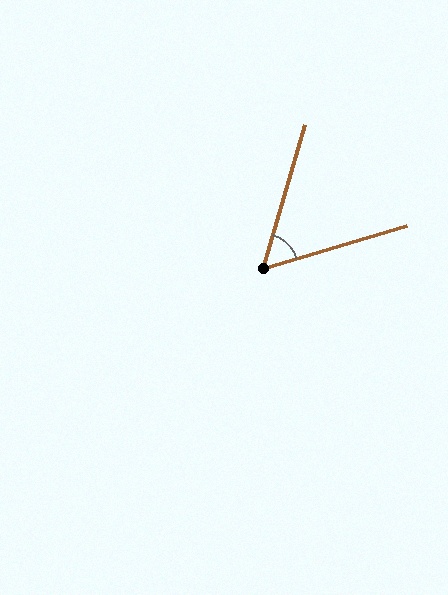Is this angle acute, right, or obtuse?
It is acute.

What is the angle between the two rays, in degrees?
Approximately 57 degrees.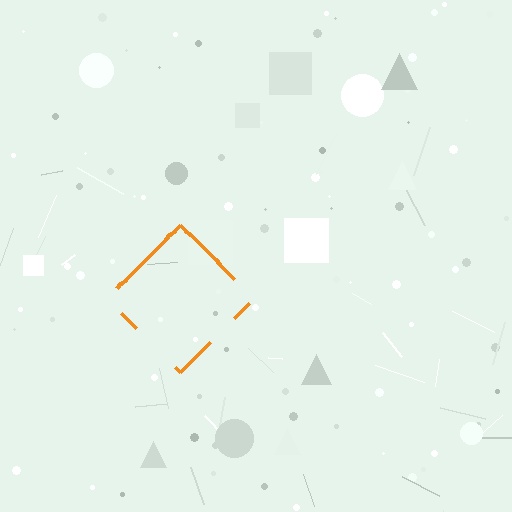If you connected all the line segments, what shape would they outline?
They would outline a diamond.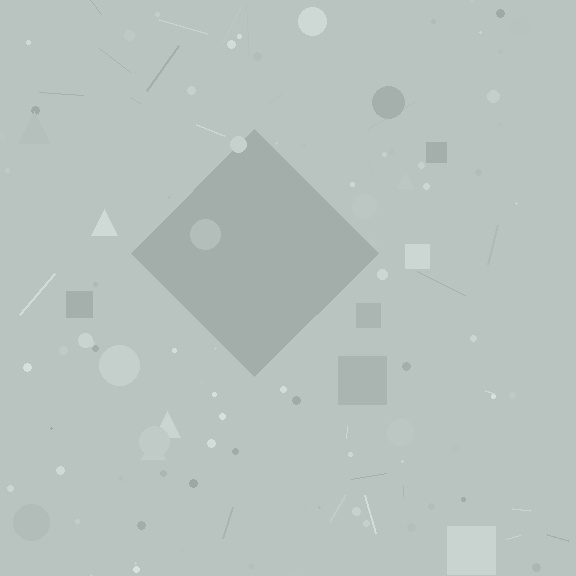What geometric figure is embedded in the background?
A diamond is embedded in the background.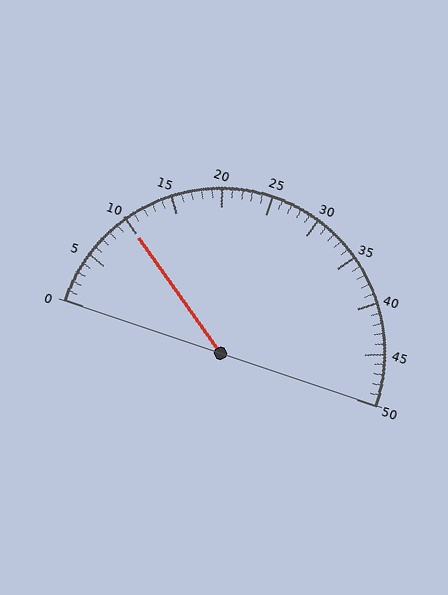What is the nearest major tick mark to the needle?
The nearest major tick mark is 10.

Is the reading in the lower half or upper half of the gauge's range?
The reading is in the lower half of the range (0 to 50).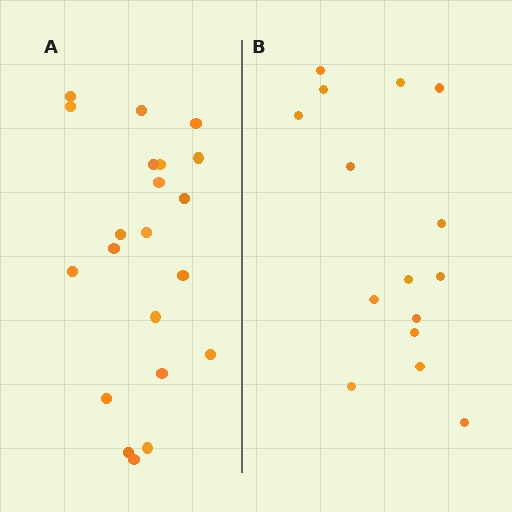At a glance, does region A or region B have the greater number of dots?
Region A (the left region) has more dots.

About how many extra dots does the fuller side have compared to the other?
Region A has about 6 more dots than region B.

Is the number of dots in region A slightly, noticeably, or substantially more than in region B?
Region A has noticeably more, but not dramatically so. The ratio is roughly 1.4 to 1.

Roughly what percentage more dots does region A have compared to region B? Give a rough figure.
About 40% more.